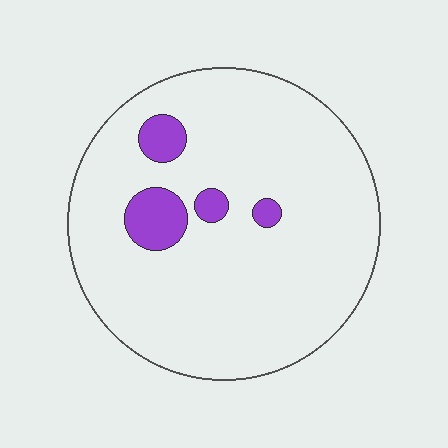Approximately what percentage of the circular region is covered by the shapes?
Approximately 10%.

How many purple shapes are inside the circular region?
4.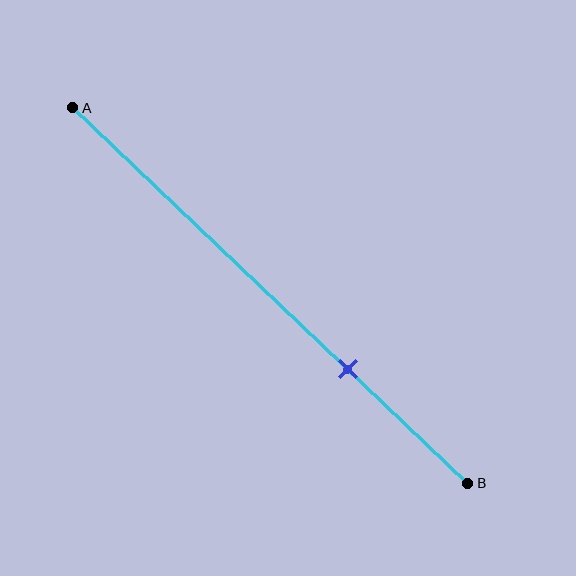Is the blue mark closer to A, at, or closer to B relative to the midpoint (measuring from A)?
The blue mark is closer to point B than the midpoint of segment AB.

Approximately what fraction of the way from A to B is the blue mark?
The blue mark is approximately 70% of the way from A to B.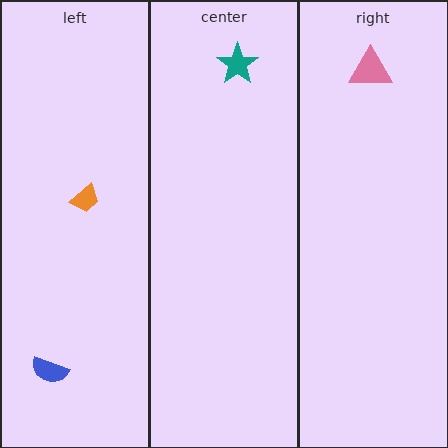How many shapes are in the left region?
2.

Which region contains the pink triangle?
The right region.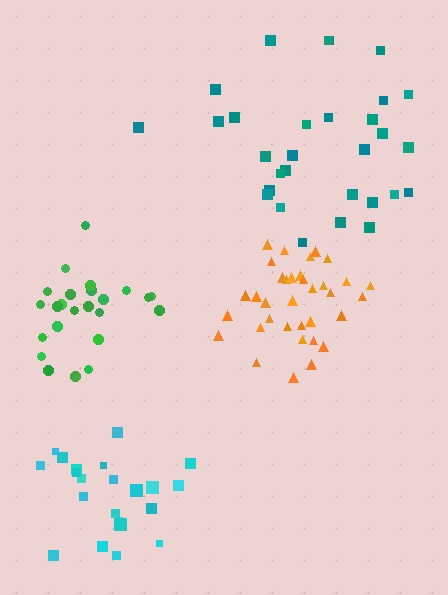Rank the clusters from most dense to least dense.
orange, green, cyan, teal.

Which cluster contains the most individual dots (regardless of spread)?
Orange (35).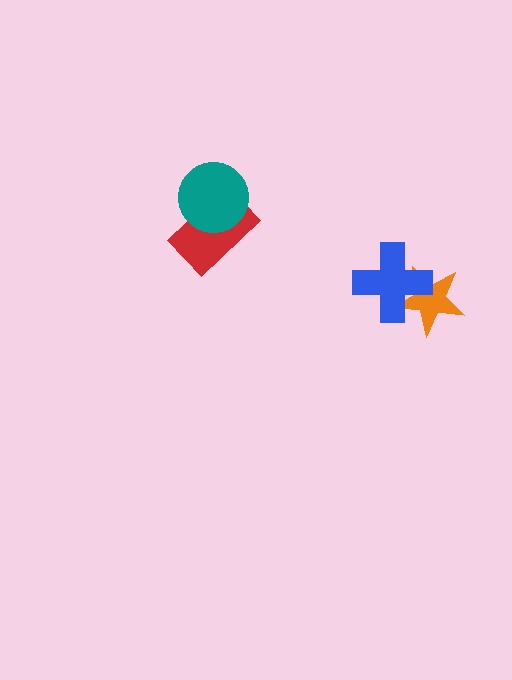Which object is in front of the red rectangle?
The teal circle is in front of the red rectangle.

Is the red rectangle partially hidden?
Yes, it is partially covered by another shape.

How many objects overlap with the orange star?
1 object overlaps with the orange star.